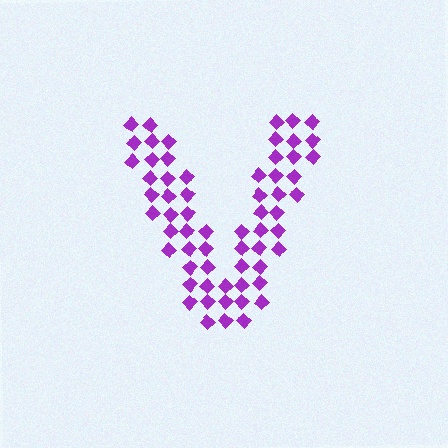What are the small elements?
The small elements are diamonds.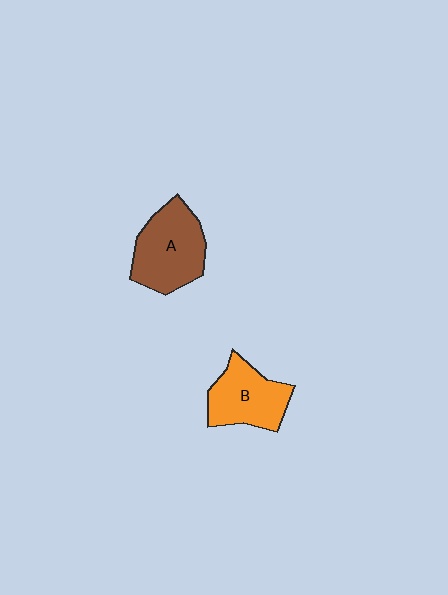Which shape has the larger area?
Shape A (brown).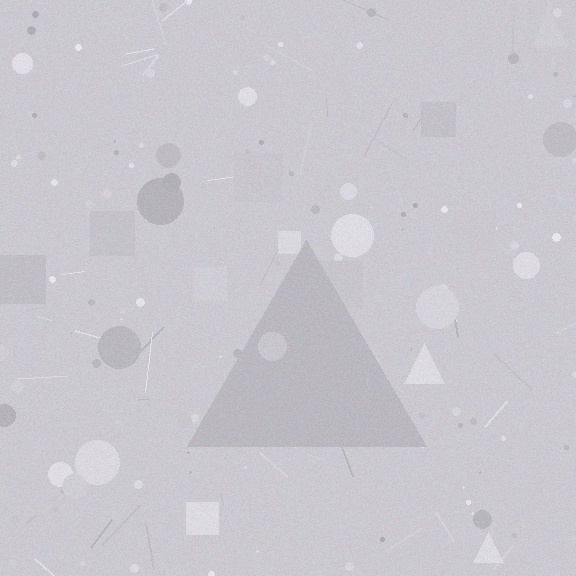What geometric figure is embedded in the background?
A triangle is embedded in the background.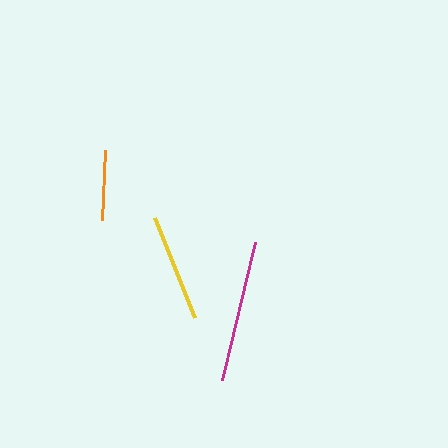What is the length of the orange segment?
The orange segment is approximately 70 pixels long.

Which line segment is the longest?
The magenta line is the longest at approximately 142 pixels.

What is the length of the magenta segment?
The magenta segment is approximately 142 pixels long.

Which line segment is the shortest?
The orange line is the shortest at approximately 70 pixels.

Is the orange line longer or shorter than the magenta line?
The magenta line is longer than the orange line.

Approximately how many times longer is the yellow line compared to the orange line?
The yellow line is approximately 1.5 times the length of the orange line.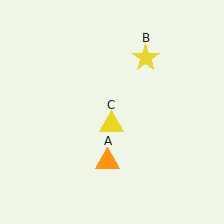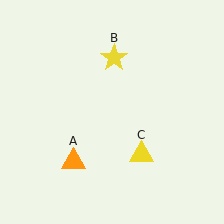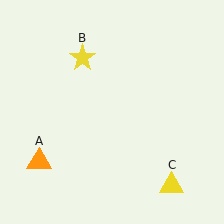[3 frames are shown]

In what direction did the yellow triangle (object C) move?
The yellow triangle (object C) moved down and to the right.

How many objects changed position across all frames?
3 objects changed position: orange triangle (object A), yellow star (object B), yellow triangle (object C).